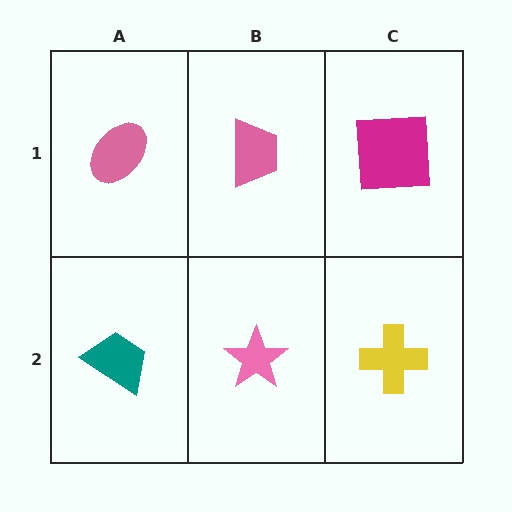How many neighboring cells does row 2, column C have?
2.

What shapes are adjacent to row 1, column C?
A yellow cross (row 2, column C), a pink trapezoid (row 1, column B).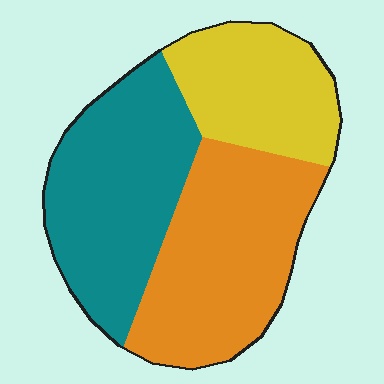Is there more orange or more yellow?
Orange.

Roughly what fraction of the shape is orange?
Orange covers about 40% of the shape.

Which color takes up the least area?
Yellow, at roughly 25%.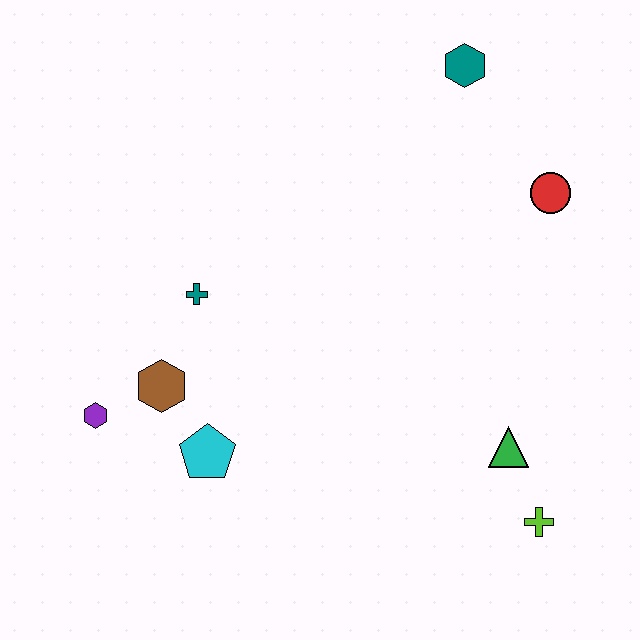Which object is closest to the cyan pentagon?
The brown hexagon is closest to the cyan pentagon.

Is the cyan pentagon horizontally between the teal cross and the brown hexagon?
No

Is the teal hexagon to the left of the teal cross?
No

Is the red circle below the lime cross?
No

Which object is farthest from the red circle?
The purple hexagon is farthest from the red circle.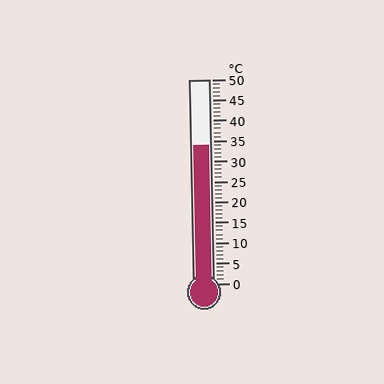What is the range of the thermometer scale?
The thermometer scale ranges from 0°C to 50°C.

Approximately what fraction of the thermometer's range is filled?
The thermometer is filled to approximately 70% of its range.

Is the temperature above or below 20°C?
The temperature is above 20°C.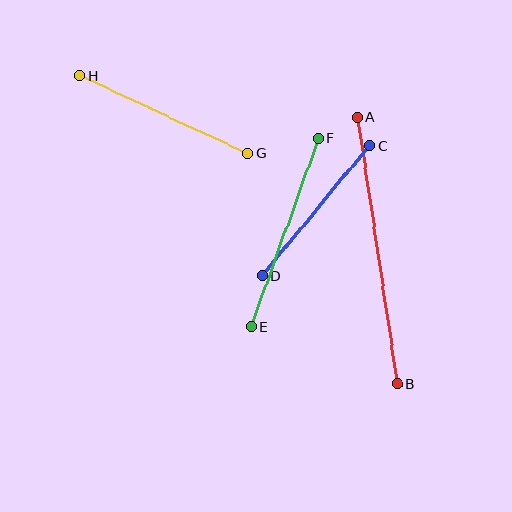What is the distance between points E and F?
The distance is approximately 200 pixels.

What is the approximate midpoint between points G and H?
The midpoint is at approximately (164, 114) pixels.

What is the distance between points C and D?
The distance is approximately 169 pixels.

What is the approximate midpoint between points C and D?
The midpoint is at approximately (316, 211) pixels.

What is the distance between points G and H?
The distance is approximately 185 pixels.